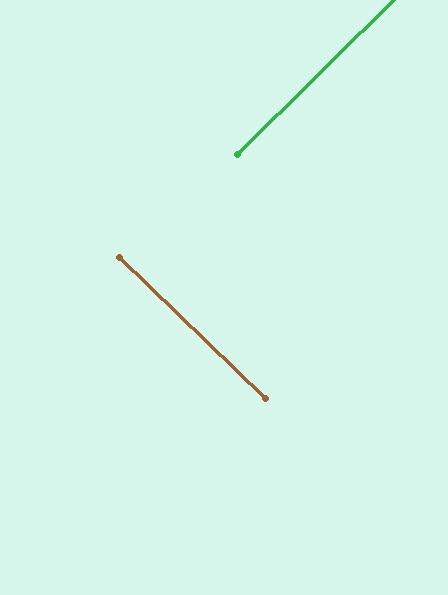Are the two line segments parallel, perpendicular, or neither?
Perpendicular — they meet at approximately 89°.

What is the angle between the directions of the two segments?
Approximately 89 degrees.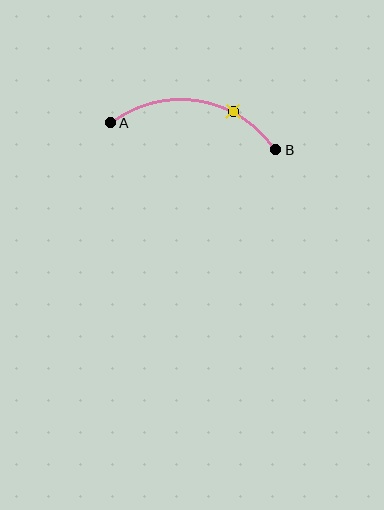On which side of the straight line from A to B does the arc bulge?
The arc bulges above the straight line connecting A and B.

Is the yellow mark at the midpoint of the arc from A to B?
No. The yellow mark lies on the arc but is closer to endpoint B. The arc midpoint would be at the point on the curve equidistant along the arc from both A and B.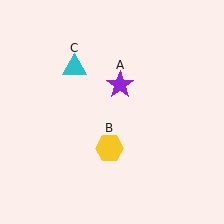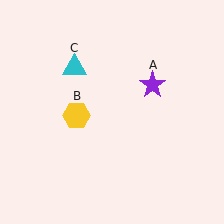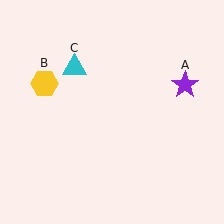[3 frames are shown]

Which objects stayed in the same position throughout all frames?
Cyan triangle (object C) remained stationary.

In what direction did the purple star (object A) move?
The purple star (object A) moved right.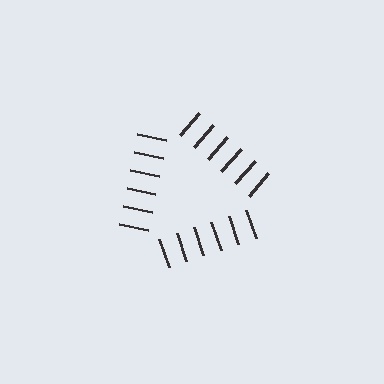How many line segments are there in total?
18 — 6 along each of the 3 edges.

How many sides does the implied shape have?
3 sides — the line-ends trace a triangle.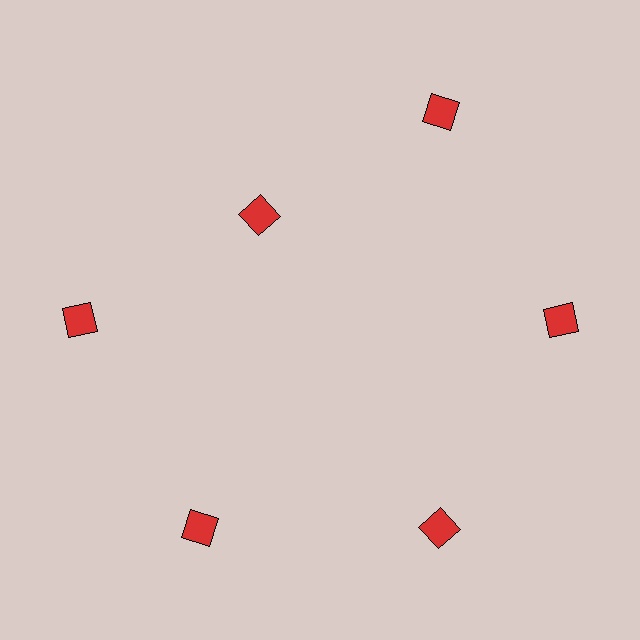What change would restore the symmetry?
The symmetry would be restored by moving it outward, back onto the ring so that all 6 diamonds sit at equal angles and equal distance from the center.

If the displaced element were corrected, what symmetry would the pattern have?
It would have 6-fold rotational symmetry — the pattern would map onto itself every 60 degrees.